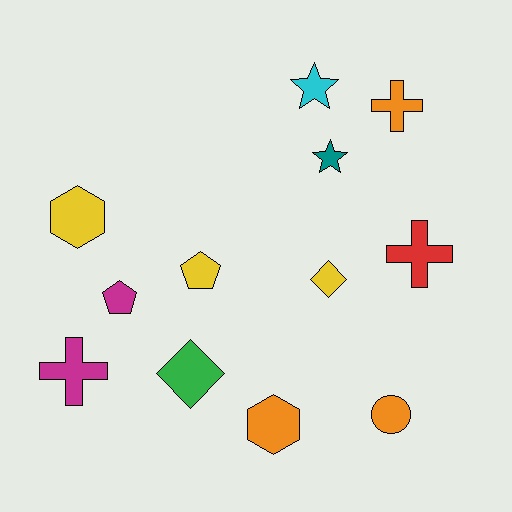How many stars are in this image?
There are 2 stars.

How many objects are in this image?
There are 12 objects.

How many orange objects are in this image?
There are 3 orange objects.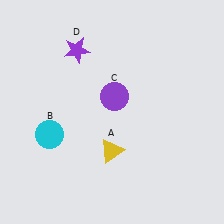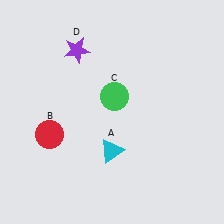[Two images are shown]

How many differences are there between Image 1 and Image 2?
There are 3 differences between the two images.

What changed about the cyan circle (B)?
In Image 1, B is cyan. In Image 2, it changed to red.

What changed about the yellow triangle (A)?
In Image 1, A is yellow. In Image 2, it changed to cyan.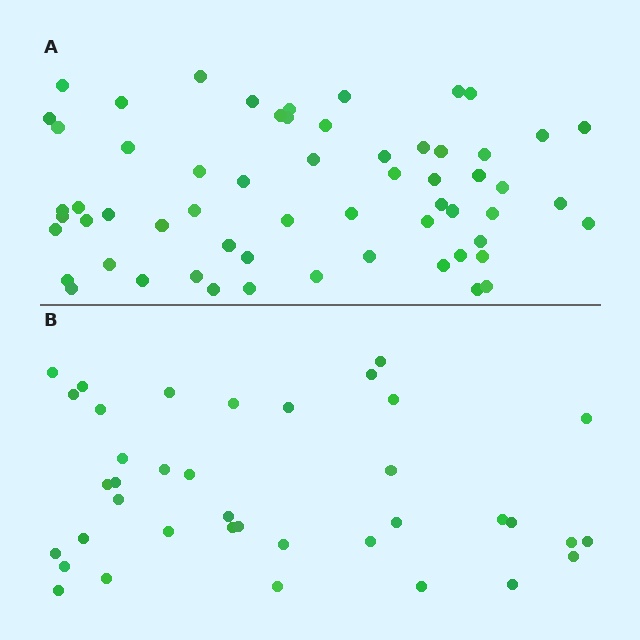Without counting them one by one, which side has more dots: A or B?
Region A (the top region) has more dots.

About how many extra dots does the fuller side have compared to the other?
Region A has approximately 20 more dots than region B.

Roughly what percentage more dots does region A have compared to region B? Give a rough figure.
About 60% more.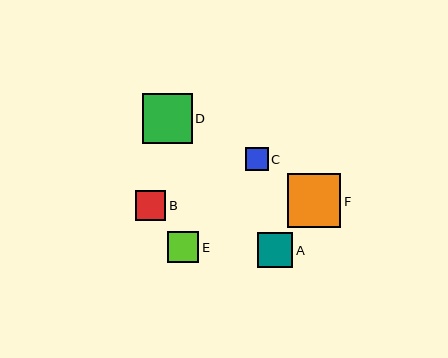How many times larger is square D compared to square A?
Square D is approximately 1.4 times the size of square A.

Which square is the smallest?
Square C is the smallest with a size of approximately 23 pixels.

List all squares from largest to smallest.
From largest to smallest: F, D, A, E, B, C.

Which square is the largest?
Square F is the largest with a size of approximately 54 pixels.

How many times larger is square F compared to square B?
Square F is approximately 1.8 times the size of square B.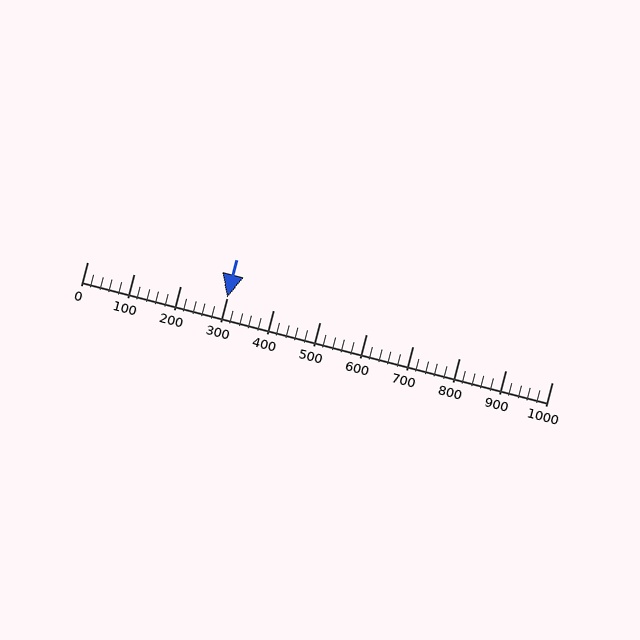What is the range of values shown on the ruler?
The ruler shows values from 0 to 1000.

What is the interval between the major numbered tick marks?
The major tick marks are spaced 100 units apart.